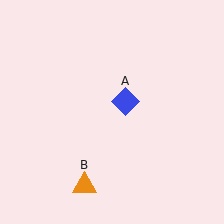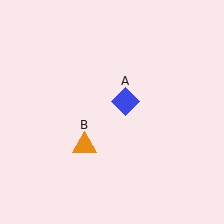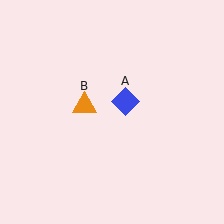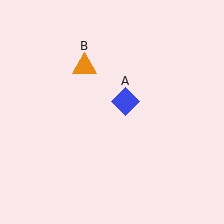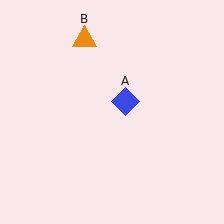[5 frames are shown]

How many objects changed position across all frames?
1 object changed position: orange triangle (object B).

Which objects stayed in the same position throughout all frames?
Blue diamond (object A) remained stationary.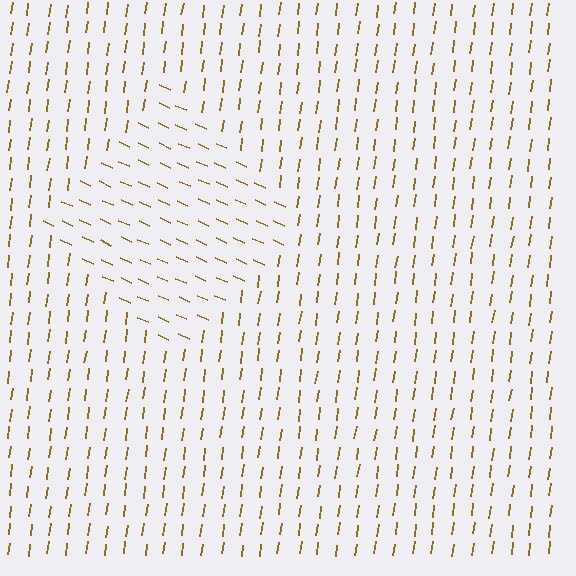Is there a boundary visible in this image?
Yes, there is a texture boundary formed by a change in line orientation.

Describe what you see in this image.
The image is filled with small brown line segments. A diamond region in the image has lines oriented differently from the surrounding lines, creating a visible texture boundary.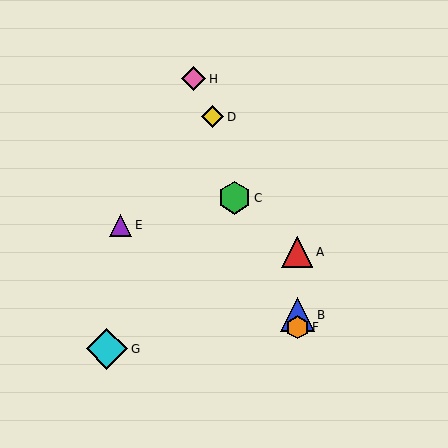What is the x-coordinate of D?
Object D is at x≈213.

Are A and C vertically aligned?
No, A is at x≈297 and C is at x≈235.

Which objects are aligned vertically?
Objects A, B, F are aligned vertically.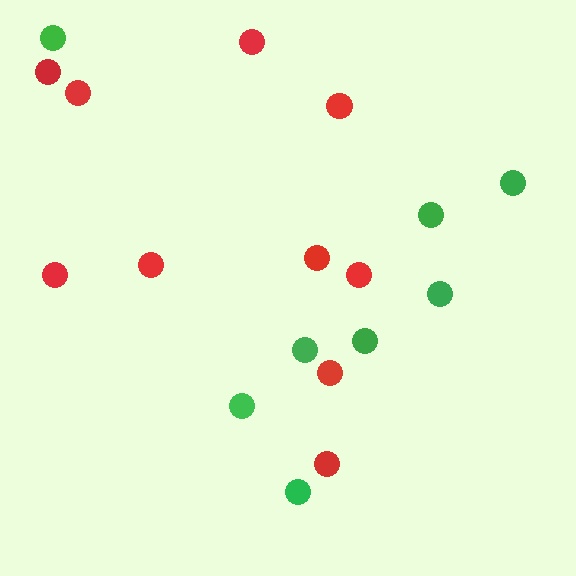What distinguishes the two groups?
There are 2 groups: one group of red circles (10) and one group of green circles (8).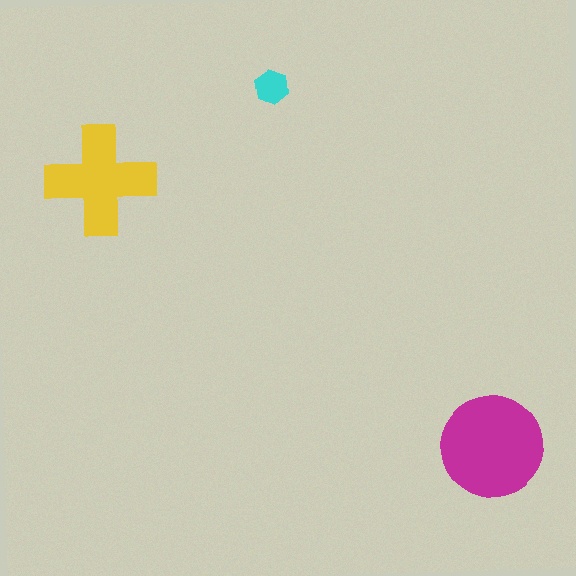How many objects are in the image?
There are 3 objects in the image.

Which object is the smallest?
The cyan hexagon.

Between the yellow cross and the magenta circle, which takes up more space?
The magenta circle.